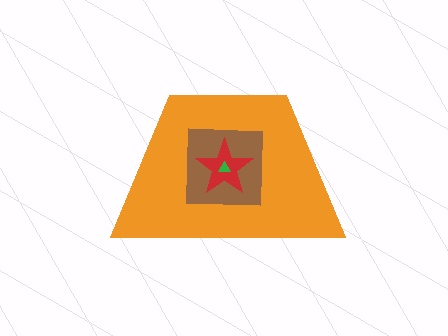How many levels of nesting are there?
4.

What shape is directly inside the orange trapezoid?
The brown square.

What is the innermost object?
The green triangle.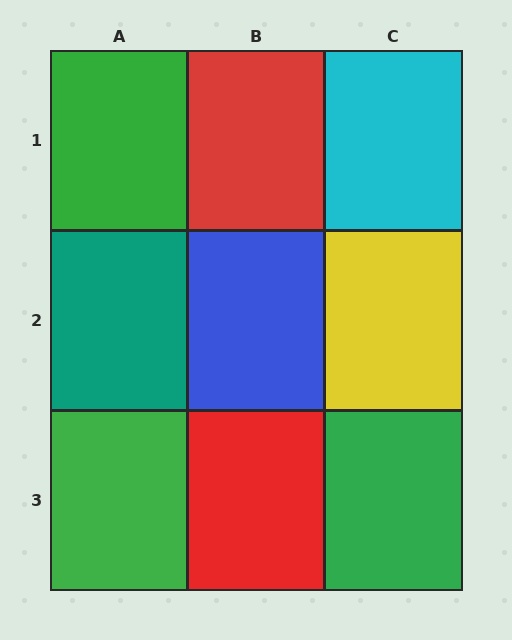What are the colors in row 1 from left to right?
Green, red, cyan.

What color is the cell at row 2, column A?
Teal.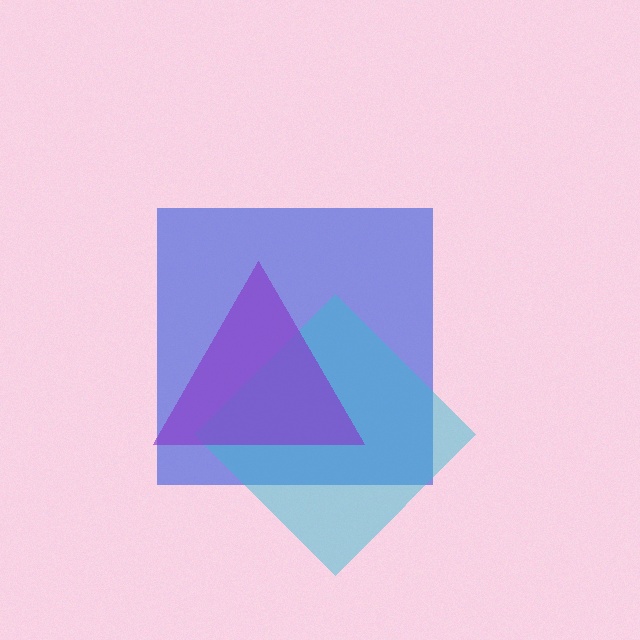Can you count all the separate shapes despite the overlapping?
Yes, there are 3 separate shapes.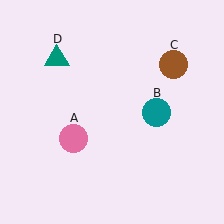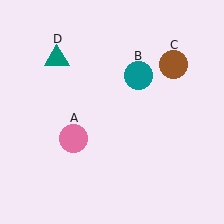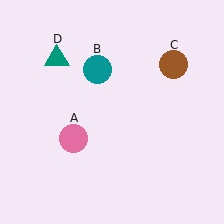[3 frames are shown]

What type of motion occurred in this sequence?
The teal circle (object B) rotated counterclockwise around the center of the scene.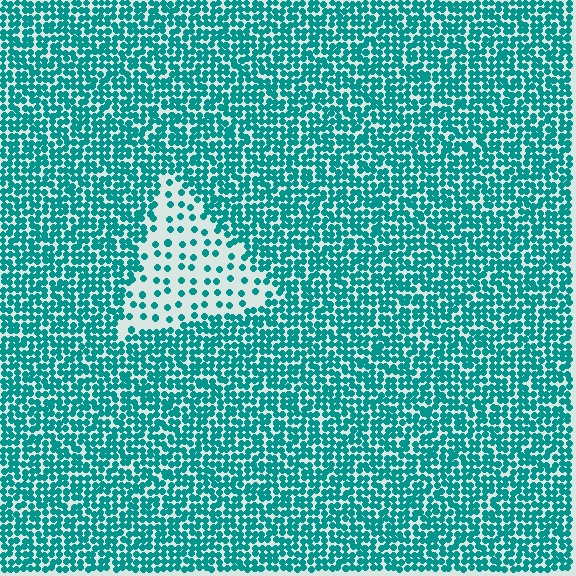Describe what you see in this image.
The image contains small teal elements arranged at two different densities. A triangle-shaped region is visible where the elements are less densely packed than the surrounding area.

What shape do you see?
I see a triangle.